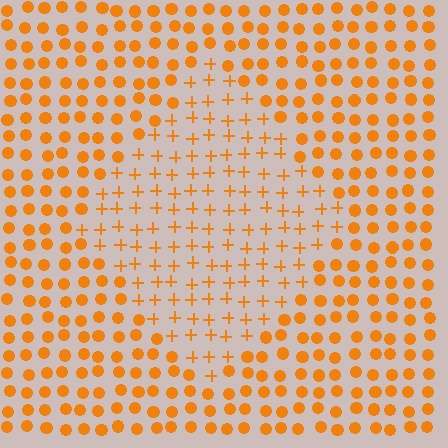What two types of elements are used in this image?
The image uses plus signs inside the diamond region and circles outside it.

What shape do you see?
I see a diamond.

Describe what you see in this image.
The image is filled with small orange elements arranged in a uniform grid. A diamond-shaped region contains plus signs, while the surrounding area contains circles. The boundary is defined purely by the change in element shape.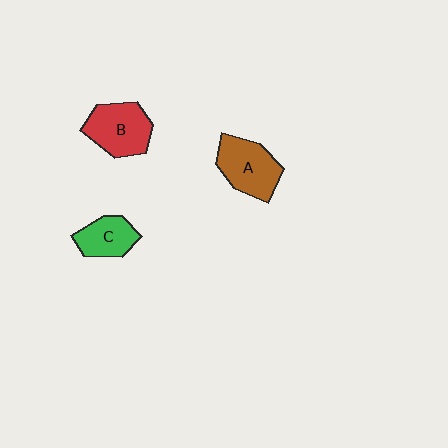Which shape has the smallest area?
Shape C (green).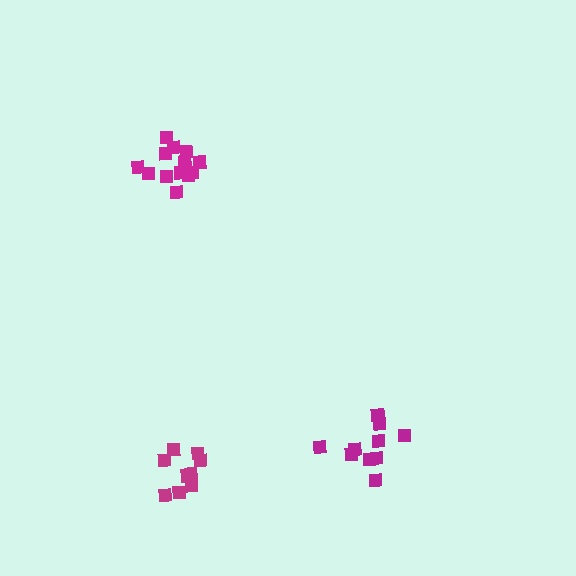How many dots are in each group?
Group 1: 14 dots, Group 2: 10 dots, Group 3: 9 dots (33 total).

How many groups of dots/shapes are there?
There are 3 groups.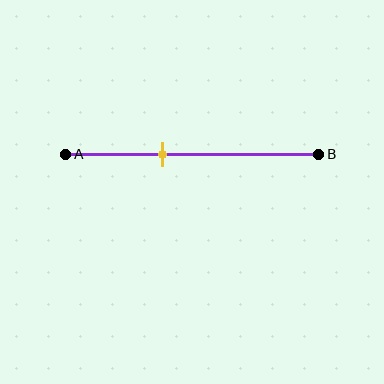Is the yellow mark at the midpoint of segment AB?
No, the mark is at about 40% from A, not at the 50% midpoint.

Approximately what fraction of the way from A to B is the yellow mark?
The yellow mark is approximately 40% of the way from A to B.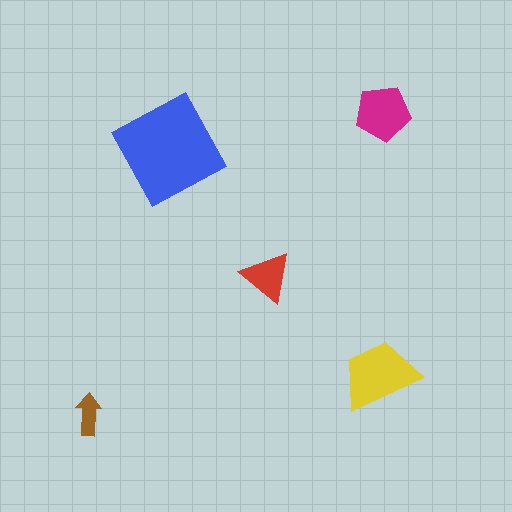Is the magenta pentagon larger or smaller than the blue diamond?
Smaller.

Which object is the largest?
The blue diamond.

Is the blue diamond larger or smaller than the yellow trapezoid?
Larger.